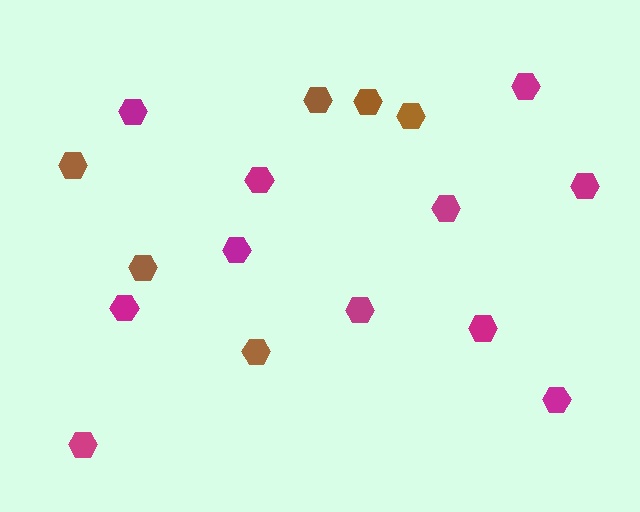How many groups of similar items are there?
There are 2 groups: one group of brown hexagons (6) and one group of magenta hexagons (11).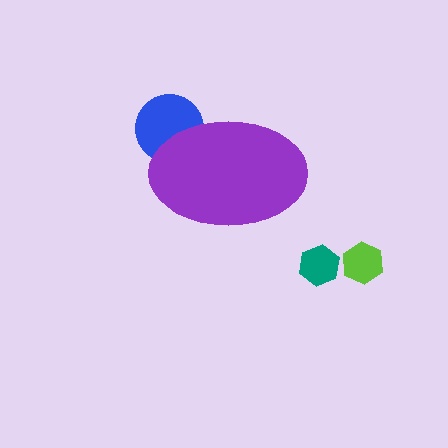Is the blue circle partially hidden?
Yes, the blue circle is partially hidden behind the purple ellipse.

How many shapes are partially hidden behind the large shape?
1 shape is partially hidden.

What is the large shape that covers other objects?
A purple ellipse.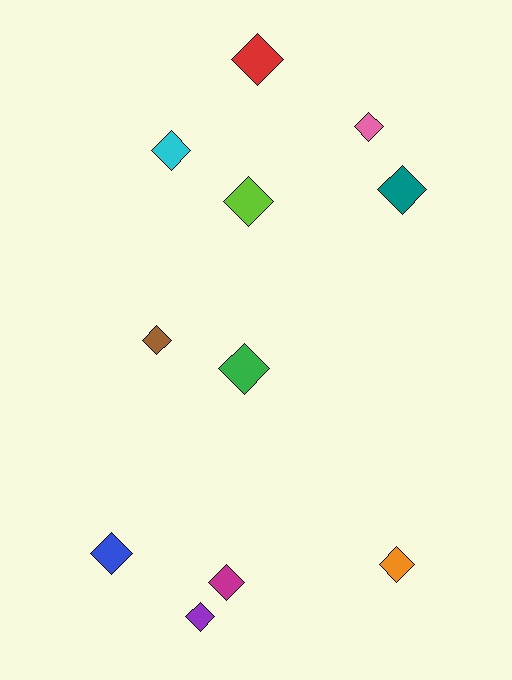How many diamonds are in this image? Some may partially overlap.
There are 11 diamonds.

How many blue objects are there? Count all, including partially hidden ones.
There is 1 blue object.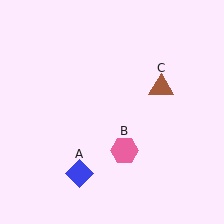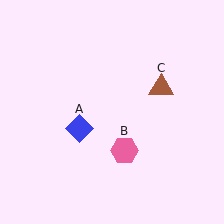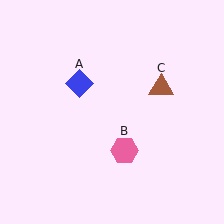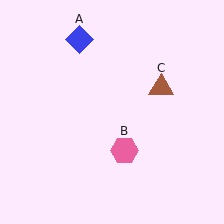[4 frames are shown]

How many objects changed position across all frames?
1 object changed position: blue diamond (object A).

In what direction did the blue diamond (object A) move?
The blue diamond (object A) moved up.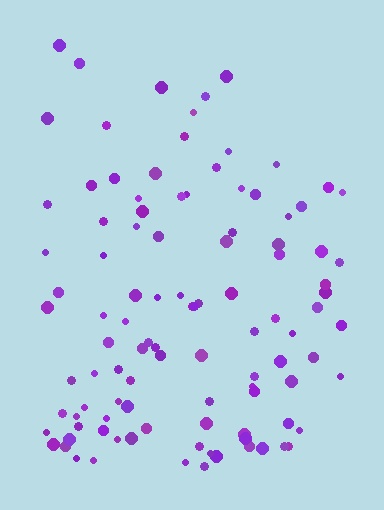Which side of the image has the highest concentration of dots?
The bottom.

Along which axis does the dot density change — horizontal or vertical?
Vertical.